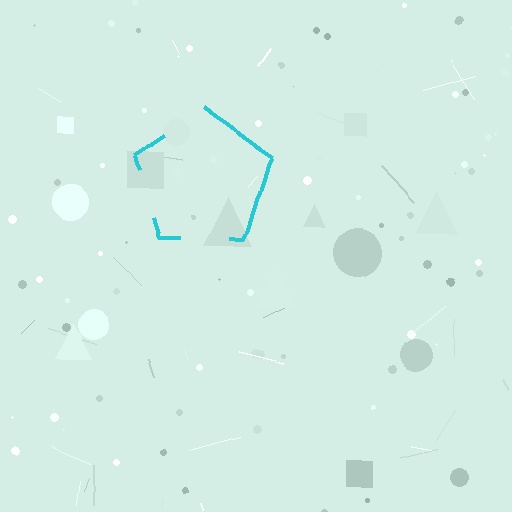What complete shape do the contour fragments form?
The contour fragments form a pentagon.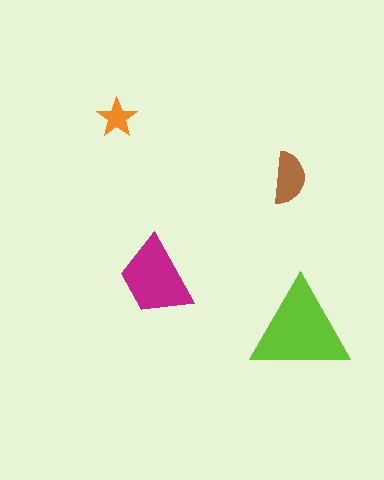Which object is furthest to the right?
The lime triangle is rightmost.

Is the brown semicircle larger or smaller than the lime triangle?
Smaller.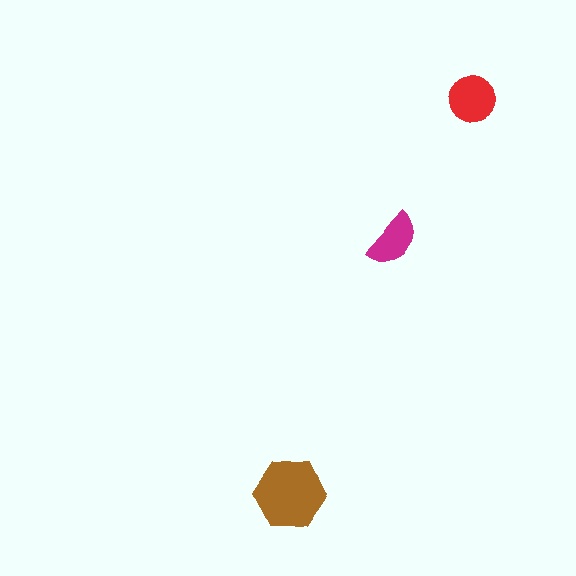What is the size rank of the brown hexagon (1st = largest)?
1st.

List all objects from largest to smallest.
The brown hexagon, the red circle, the magenta semicircle.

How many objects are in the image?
There are 3 objects in the image.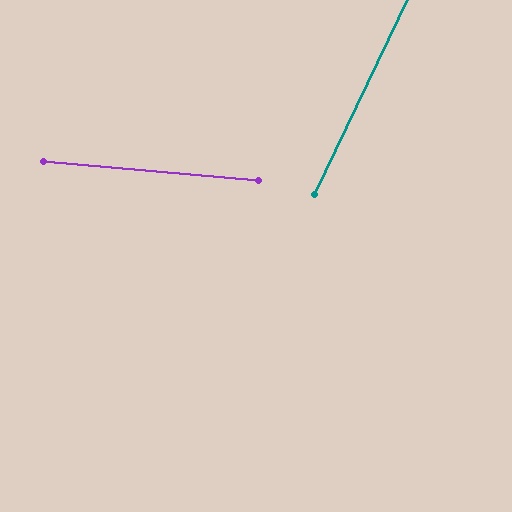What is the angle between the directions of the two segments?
Approximately 70 degrees.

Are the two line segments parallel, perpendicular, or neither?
Neither parallel nor perpendicular — they differ by about 70°.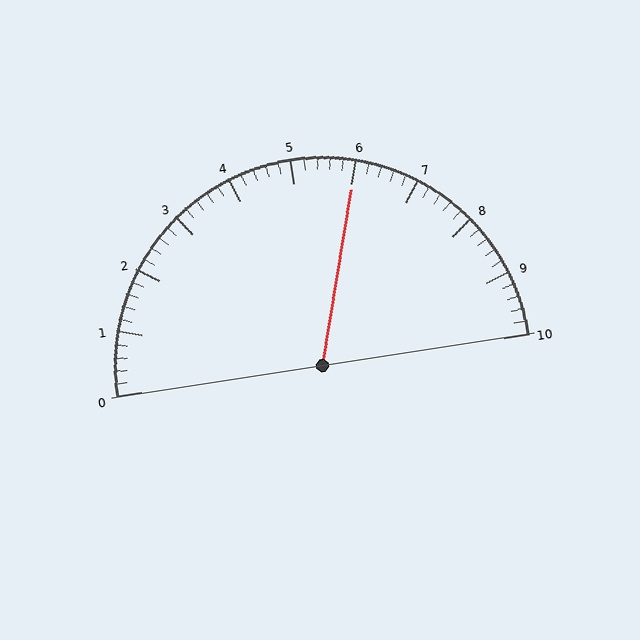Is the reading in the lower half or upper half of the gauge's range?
The reading is in the upper half of the range (0 to 10).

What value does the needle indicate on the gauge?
The needle indicates approximately 6.0.